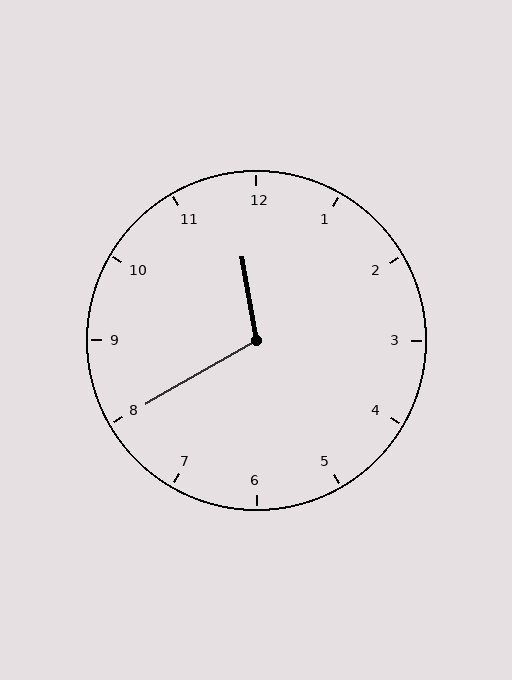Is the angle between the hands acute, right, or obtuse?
It is obtuse.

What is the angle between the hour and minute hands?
Approximately 110 degrees.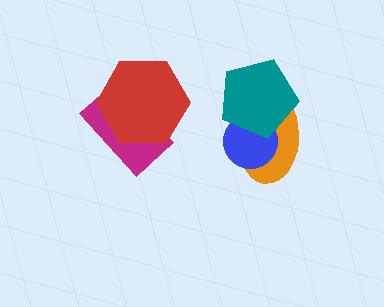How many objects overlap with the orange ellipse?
2 objects overlap with the orange ellipse.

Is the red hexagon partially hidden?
No, no other shape covers it.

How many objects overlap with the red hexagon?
1 object overlaps with the red hexagon.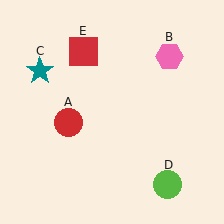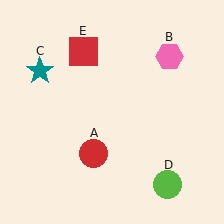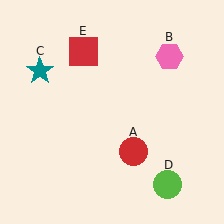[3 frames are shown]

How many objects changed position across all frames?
1 object changed position: red circle (object A).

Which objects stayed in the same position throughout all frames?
Pink hexagon (object B) and teal star (object C) and lime circle (object D) and red square (object E) remained stationary.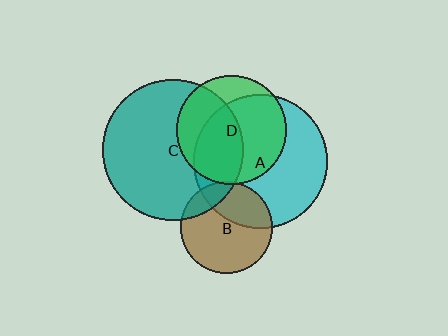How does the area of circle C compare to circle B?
Approximately 2.3 times.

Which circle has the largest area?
Circle C (teal).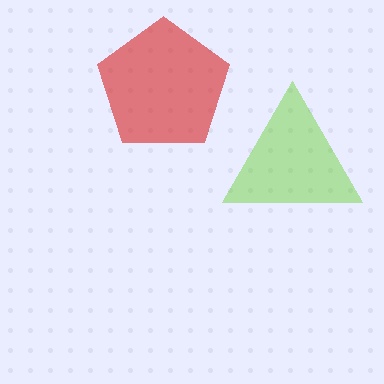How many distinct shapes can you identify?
There are 2 distinct shapes: a lime triangle, a red pentagon.